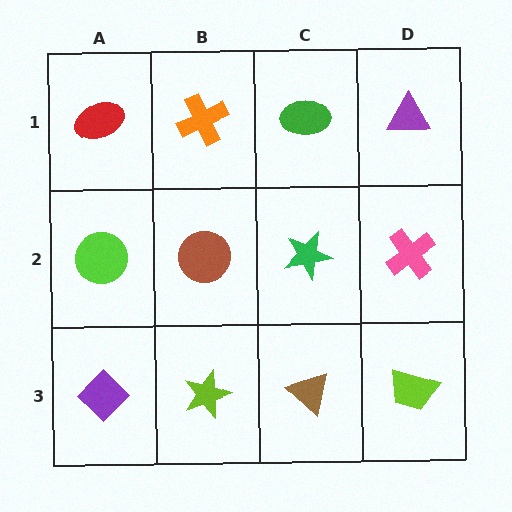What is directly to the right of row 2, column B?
A green star.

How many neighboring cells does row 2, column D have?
3.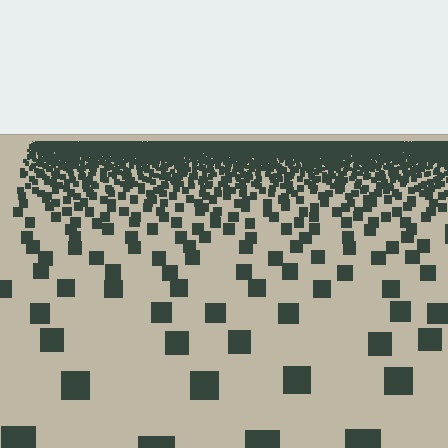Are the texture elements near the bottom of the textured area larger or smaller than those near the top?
Larger. Near the bottom, elements are closer to the viewer and appear at a bigger on-screen size.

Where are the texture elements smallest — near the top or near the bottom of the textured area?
Near the top.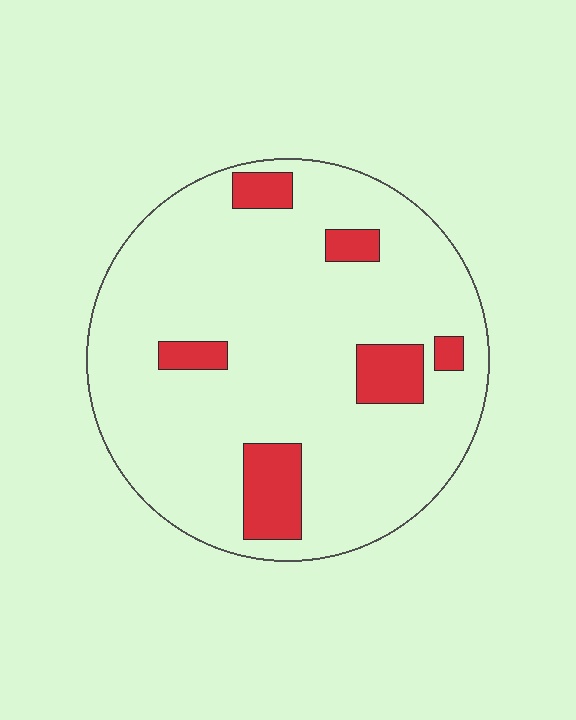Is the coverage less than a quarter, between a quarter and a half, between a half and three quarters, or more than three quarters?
Less than a quarter.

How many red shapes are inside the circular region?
6.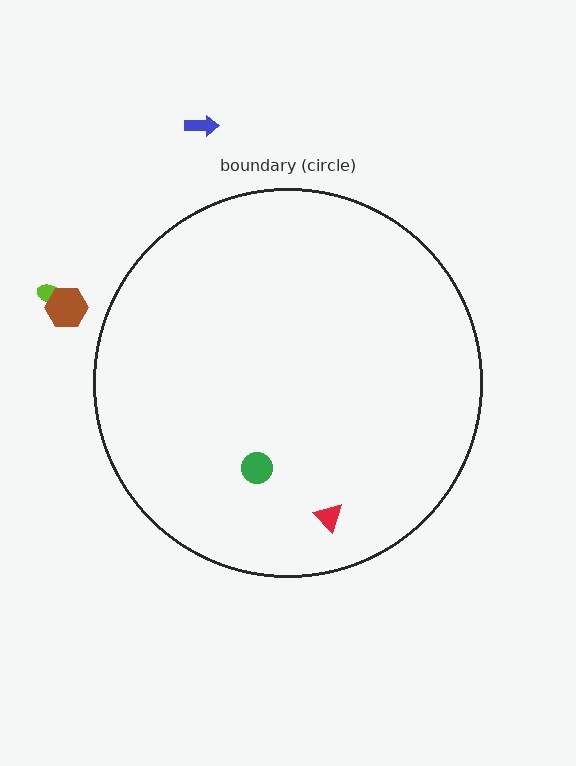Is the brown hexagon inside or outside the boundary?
Outside.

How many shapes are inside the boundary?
2 inside, 3 outside.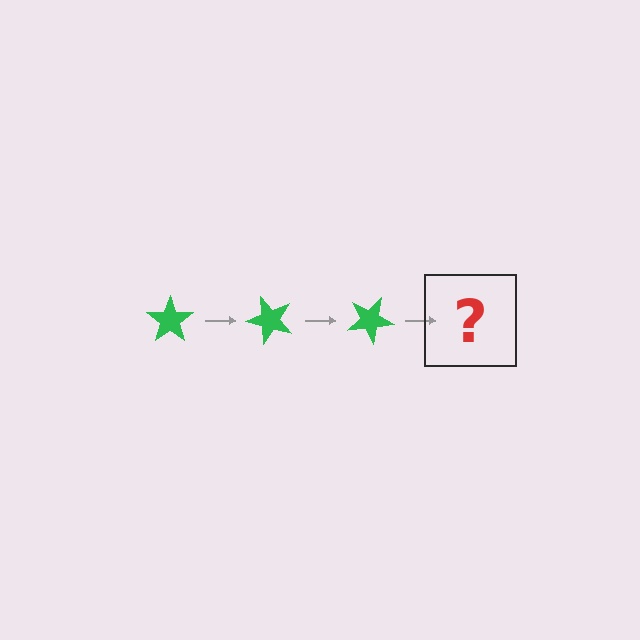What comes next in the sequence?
The next element should be a green star rotated 150 degrees.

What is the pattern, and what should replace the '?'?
The pattern is that the star rotates 50 degrees each step. The '?' should be a green star rotated 150 degrees.